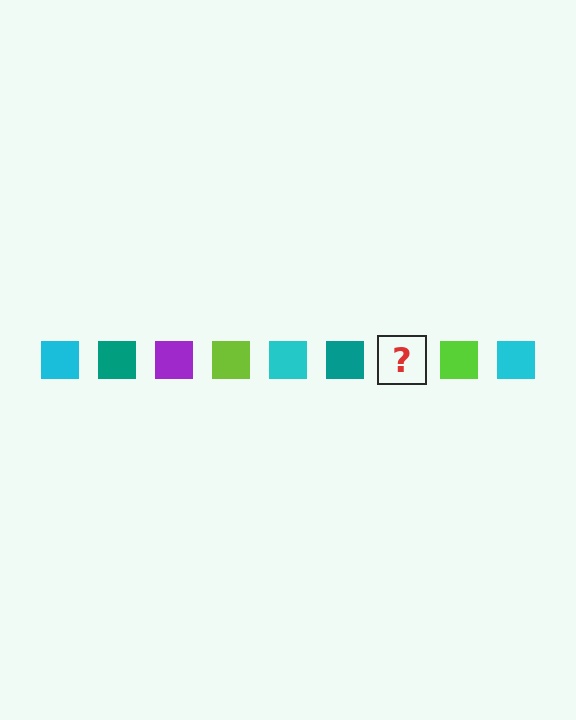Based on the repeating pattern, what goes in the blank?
The blank should be a purple square.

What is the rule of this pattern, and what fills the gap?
The rule is that the pattern cycles through cyan, teal, purple, lime squares. The gap should be filled with a purple square.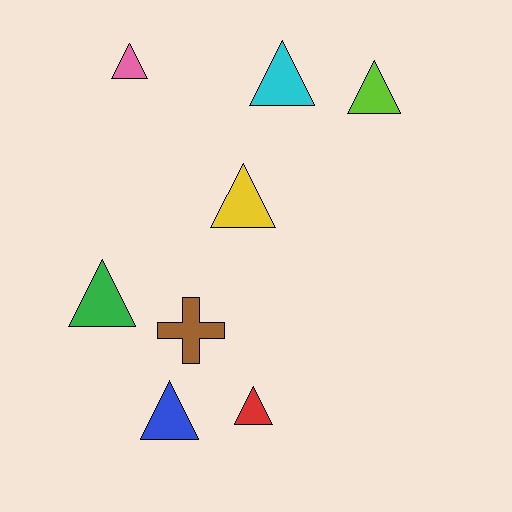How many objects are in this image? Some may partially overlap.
There are 8 objects.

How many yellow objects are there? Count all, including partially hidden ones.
There is 1 yellow object.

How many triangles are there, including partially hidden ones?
There are 7 triangles.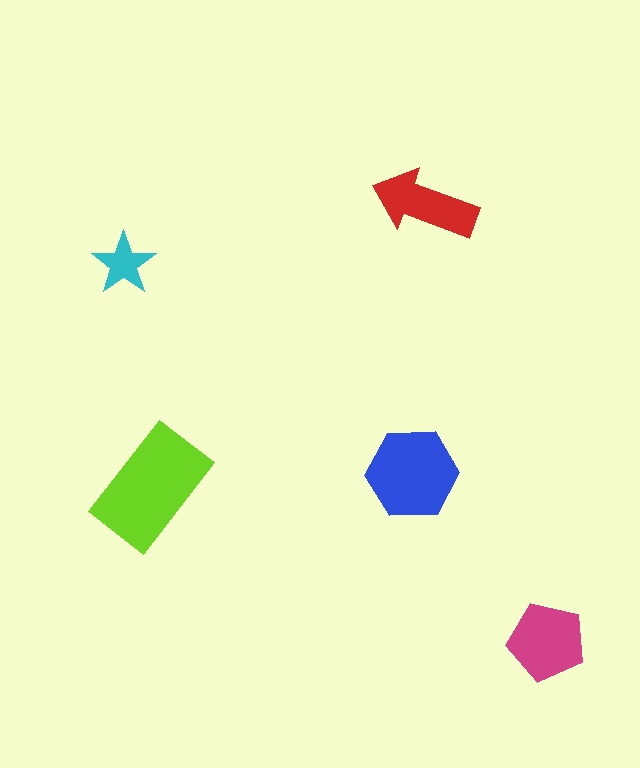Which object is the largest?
The lime rectangle.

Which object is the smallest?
The cyan star.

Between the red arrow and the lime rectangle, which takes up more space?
The lime rectangle.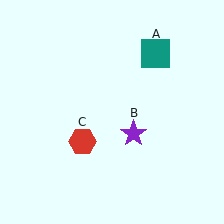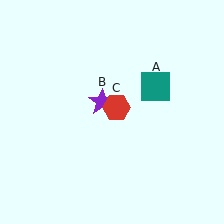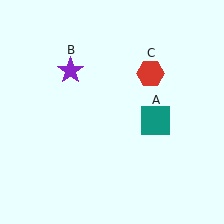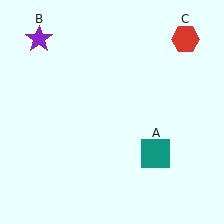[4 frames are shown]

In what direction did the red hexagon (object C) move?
The red hexagon (object C) moved up and to the right.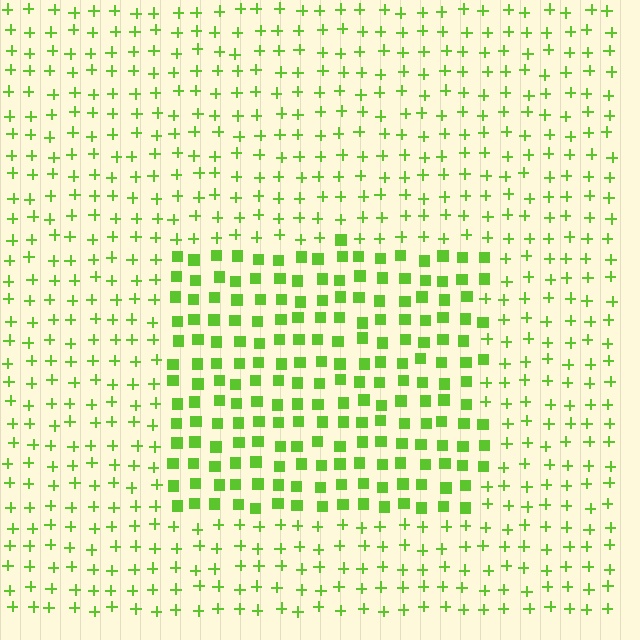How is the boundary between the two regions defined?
The boundary is defined by a change in element shape: squares inside vs. plus signs outside. All elements share the same color and spacing.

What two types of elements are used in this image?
The image uses squares inside the rectangle region and plus signs outside it.